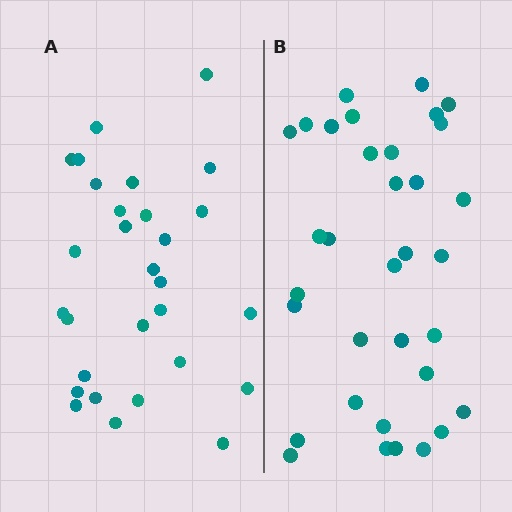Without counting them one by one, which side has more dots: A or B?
Region B (the right region) has more dots.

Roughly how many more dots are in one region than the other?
Region B has about 5 more dots than region A.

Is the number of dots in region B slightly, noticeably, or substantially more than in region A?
Region B has only slightly more — the two regions are fairly close. The ratio is roughly 1.2 to 1.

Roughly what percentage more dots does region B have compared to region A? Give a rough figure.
About 15% more.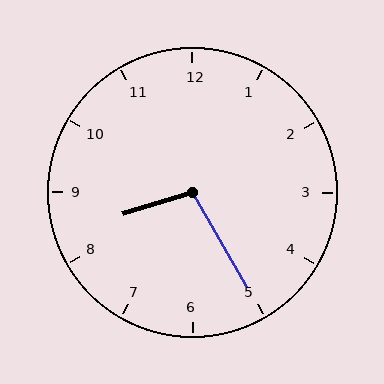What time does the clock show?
8:25.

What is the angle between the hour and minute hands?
Approximately 102 degrees.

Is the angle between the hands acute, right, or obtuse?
It is obtuse.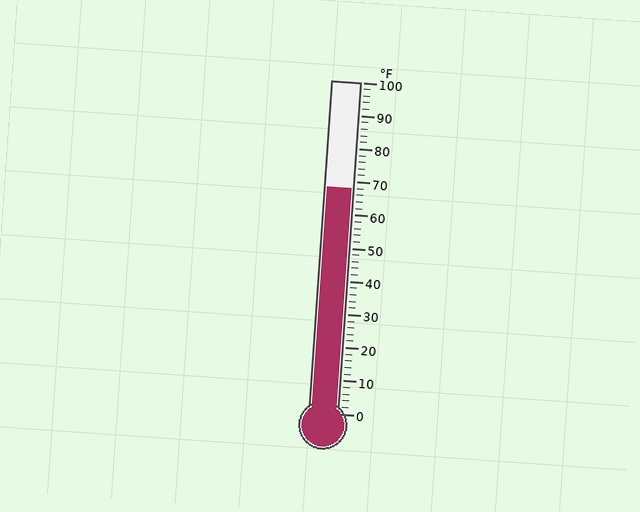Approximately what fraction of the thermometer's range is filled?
The thermometer is filled to approximately 70% of its range.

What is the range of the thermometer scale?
The thermometer scale ranges from 0°F to 100°F.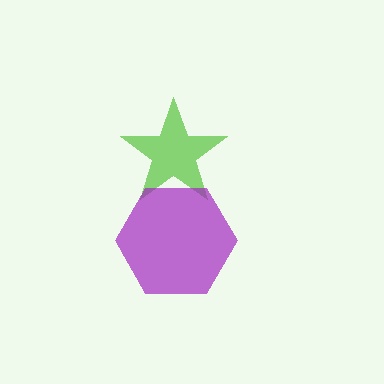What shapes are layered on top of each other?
The layered shapes are: a lime star, a purple hexagon.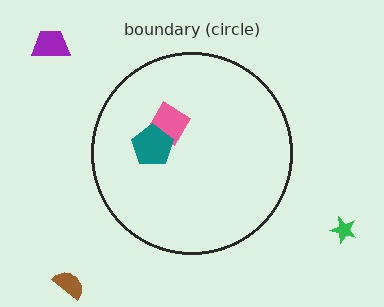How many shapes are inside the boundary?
2 inside, 3 outside.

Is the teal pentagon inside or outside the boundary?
Inside.